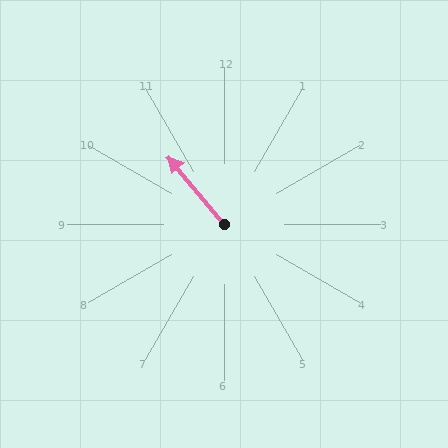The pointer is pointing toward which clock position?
Roughly 11 o'clock.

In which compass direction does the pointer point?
Northwest.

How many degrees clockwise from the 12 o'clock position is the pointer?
Approximately 320 degrees.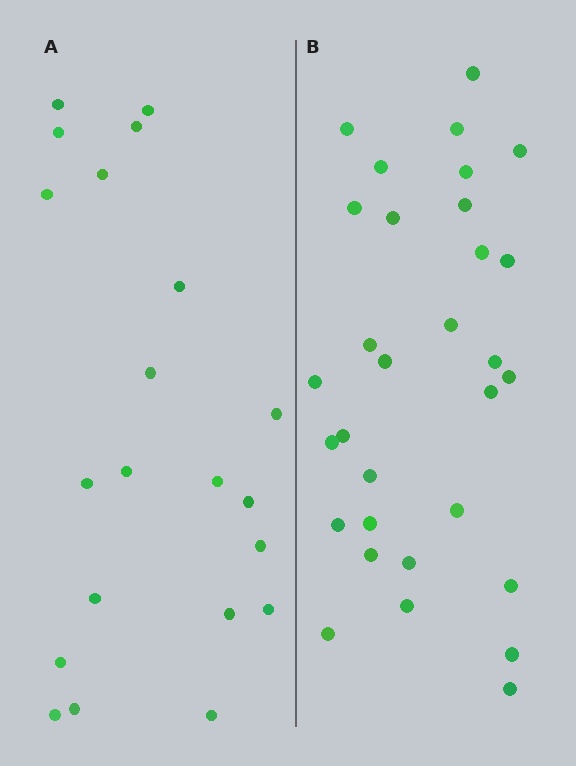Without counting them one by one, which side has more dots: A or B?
Region B (the right region) has more dots.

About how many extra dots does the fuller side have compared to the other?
Region B has roughly 10 or so more dots than region A.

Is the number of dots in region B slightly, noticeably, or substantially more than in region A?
Region B has substantially more. The ratio is roughly 1.5 to 1.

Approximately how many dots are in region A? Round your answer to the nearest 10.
About 20 dots. (The exact count is 21, which rounds to 20.)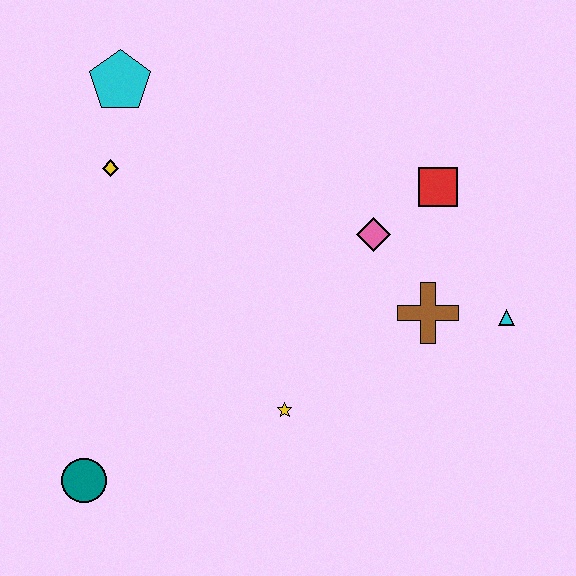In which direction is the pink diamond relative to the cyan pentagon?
The pink diamond is to the right of the cyan pentagon.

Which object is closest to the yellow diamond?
The cyan pentagon is closest to the yellow diamond.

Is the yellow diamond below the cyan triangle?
No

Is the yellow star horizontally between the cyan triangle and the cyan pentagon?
Yes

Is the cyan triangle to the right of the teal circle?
Yes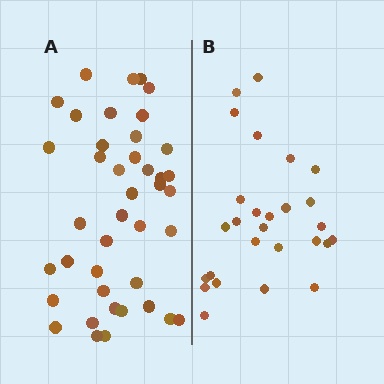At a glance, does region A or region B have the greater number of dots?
Region A (the left region) has more dots.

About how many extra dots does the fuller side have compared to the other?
Region A has approximately 15 more dots than region B.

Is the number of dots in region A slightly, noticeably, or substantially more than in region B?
Region A has substantially more. The ratio is roughly 1.5 to 1.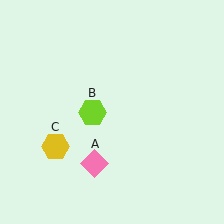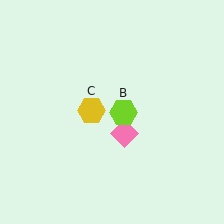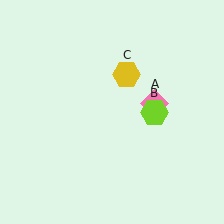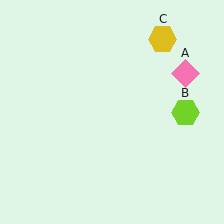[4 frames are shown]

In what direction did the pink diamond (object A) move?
The pink diamond (object A) moved up and to the right.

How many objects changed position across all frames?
3 objects changed position: pink diamond (object A), lime hexagon (object B), yellow hexagon (object C).